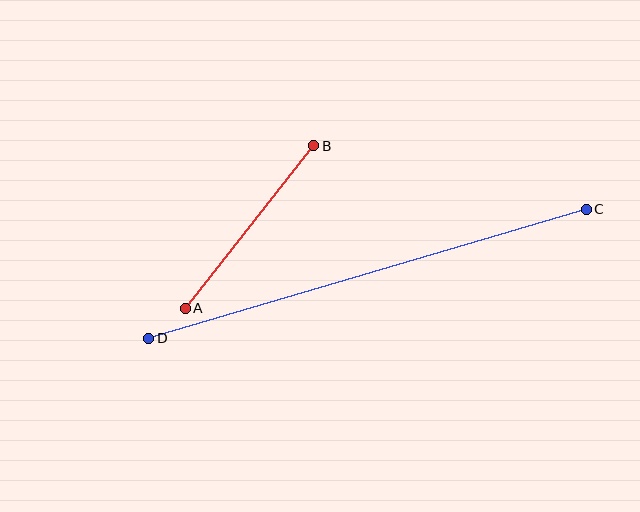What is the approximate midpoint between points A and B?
The midpoint is at approximately (250, 227) pixels.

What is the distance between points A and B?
The distance is approximately 207 pixels.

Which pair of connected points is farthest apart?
Points C and D are farthest apart.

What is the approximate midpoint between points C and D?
The midpoint is at approximately (367, 274) pixels.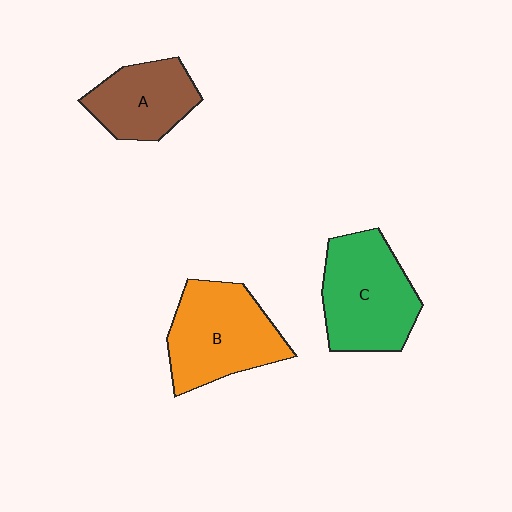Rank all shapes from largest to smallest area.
From largest to smallest: C (green), B (orange), A (brown).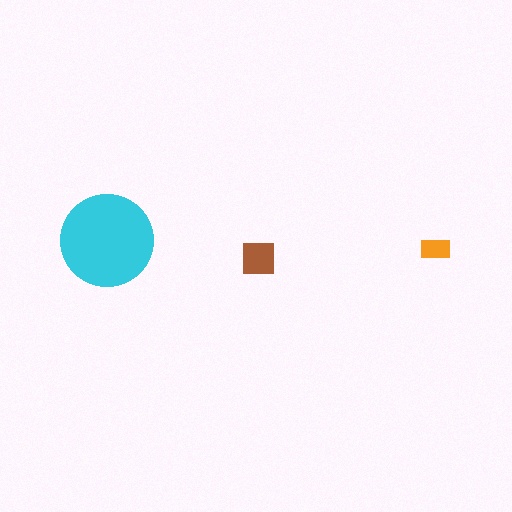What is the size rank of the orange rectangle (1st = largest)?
3rd.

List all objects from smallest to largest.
The orange rectangle, the brown square, the cyan circle.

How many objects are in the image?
There are 3 objects in the image.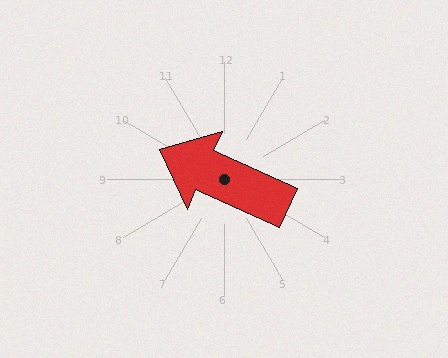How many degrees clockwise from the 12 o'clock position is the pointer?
Approximately 294 degrees.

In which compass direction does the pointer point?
Northwest.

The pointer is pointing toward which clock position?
Roughly 10 o'clock.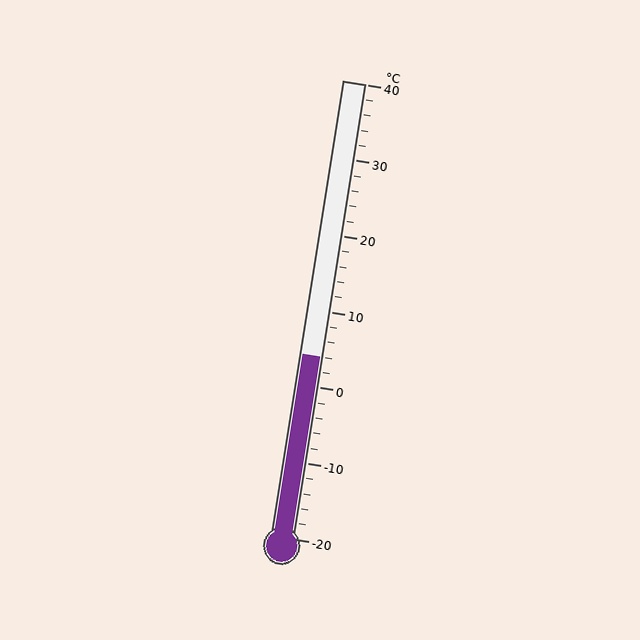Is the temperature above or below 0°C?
The temperature is above 0°C.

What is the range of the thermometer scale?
The thermometer scale ranges from -20°C to 40°C.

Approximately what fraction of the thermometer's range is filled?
The thermometer is filled to approximately 40% of its range.